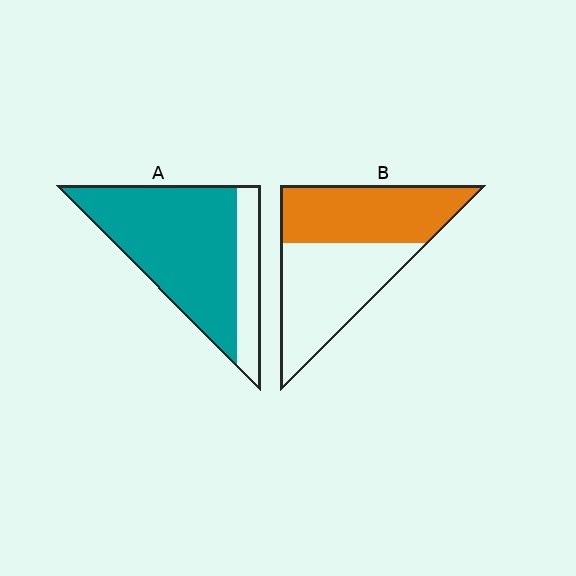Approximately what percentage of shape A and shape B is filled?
A is approximately 80% and B is approximately 50%.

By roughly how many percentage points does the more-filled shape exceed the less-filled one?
By roughly 30 percentage points (A over B).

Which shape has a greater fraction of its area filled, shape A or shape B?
Shape A.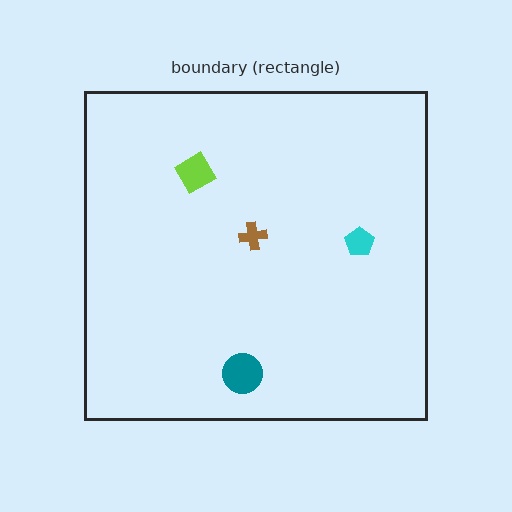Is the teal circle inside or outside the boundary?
Inside.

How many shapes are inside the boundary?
4 inside, 0 outside.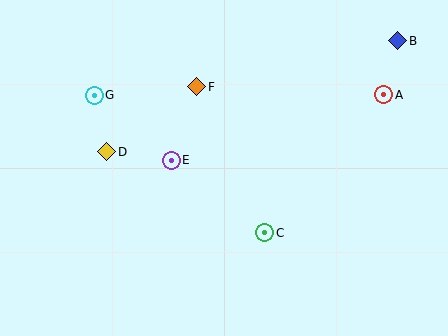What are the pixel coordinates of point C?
Point C is at (265, 233).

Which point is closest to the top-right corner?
Point B is closest to the top-right corner.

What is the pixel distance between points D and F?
The distance between D and F is 111 pixels.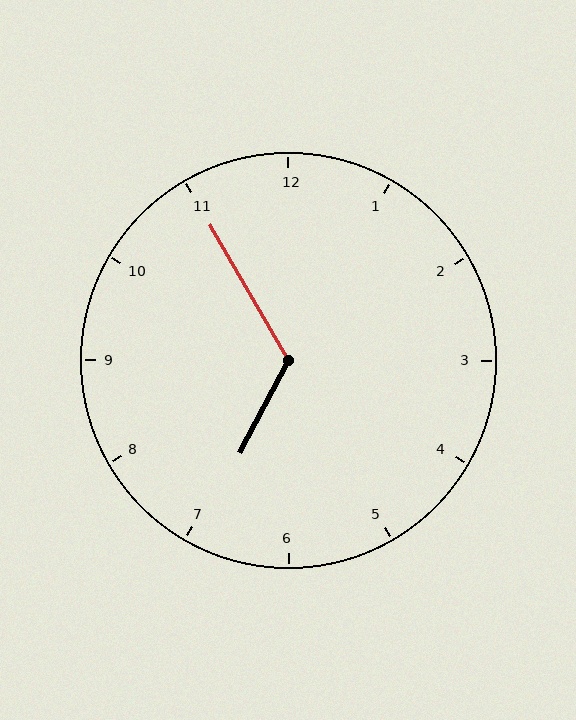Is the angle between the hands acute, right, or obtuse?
It is obtuse.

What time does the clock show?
6:55.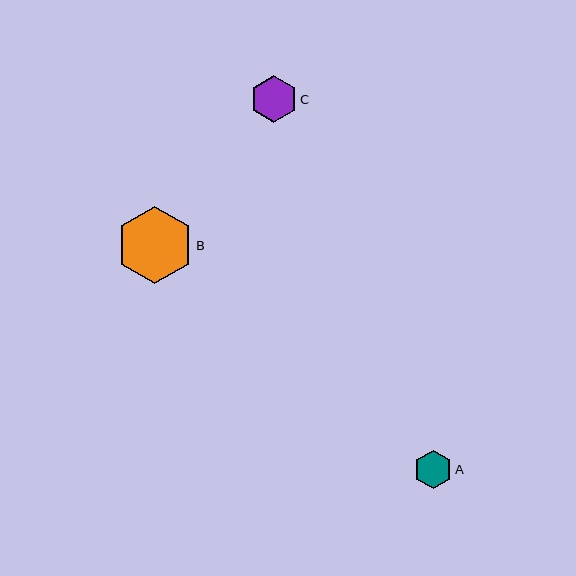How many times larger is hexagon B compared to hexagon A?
Hexagon B is approximately 2.0 times the size of hexagon A.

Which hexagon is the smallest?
Hexagon A is the smallest with a size of approximately 38 pixels.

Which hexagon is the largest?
Hexagon B is the largest with a size of approximately 77 pixels.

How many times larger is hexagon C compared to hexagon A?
Hexagon C is approximately 1.2 times the size of hexagon A.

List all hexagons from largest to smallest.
From largest to smallest: B, C, A.